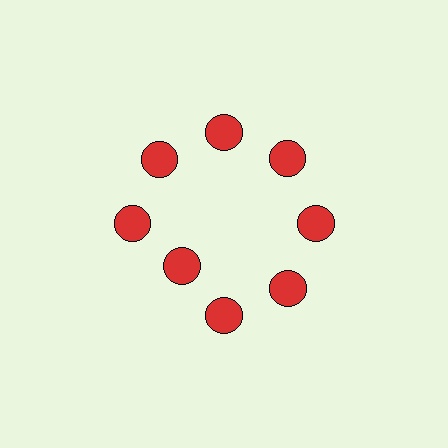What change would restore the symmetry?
The symmetry would be restored by moving it outward, back onto the ring so that all 8 circles sit at equal angles and equal distance from the center.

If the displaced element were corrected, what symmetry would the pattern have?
It would have 8-fold rotational symmetry — the pattern would map onto itself every 45 degrees.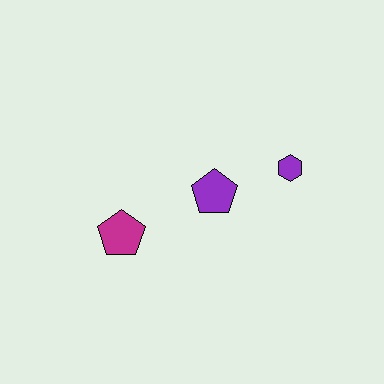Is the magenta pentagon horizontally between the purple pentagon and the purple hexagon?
No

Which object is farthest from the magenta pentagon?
The purple hexagon is farthest from the magenta pentagon.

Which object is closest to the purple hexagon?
The purple pentagon is closest to the purple hexagon.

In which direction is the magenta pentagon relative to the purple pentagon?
The magenta pentagon is to the left of the purple pentagon.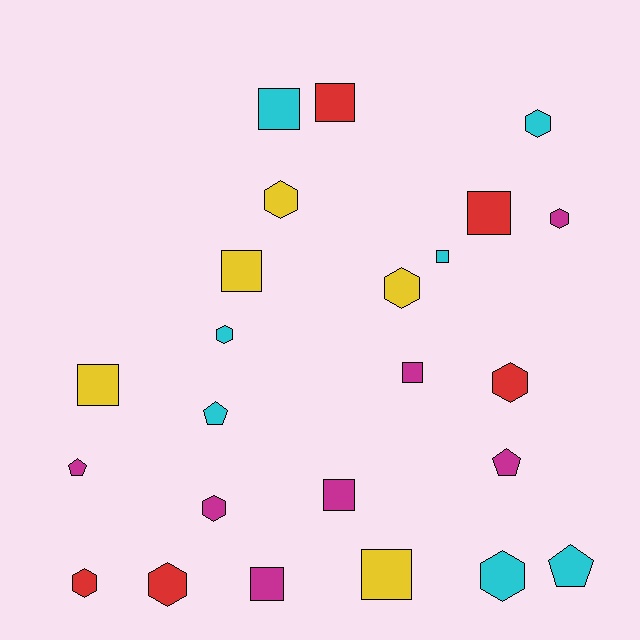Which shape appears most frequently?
Hexagon, with 10 objects.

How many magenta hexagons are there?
There are 2 magenta hexagons.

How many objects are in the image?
There are 24 objects.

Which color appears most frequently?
Magenta, with 7 objects.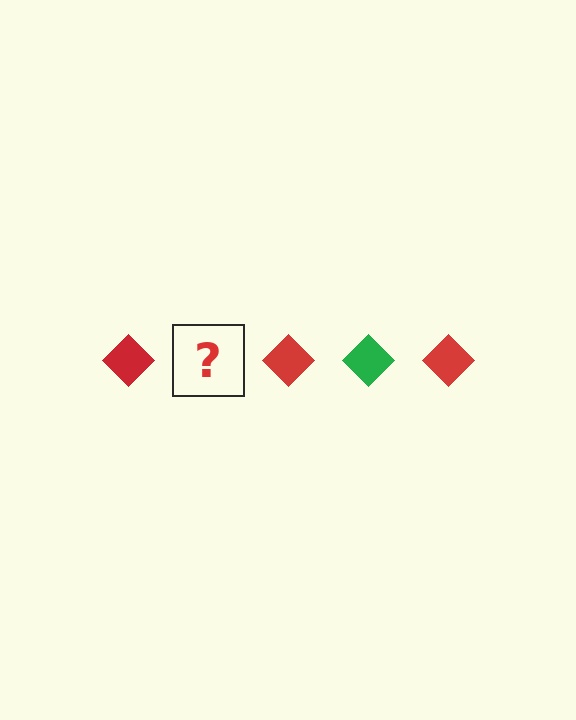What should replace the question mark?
The question mark should be replaced with a green diamond.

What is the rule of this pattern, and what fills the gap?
The rule is that the pattern cycles through red, green diamonds. The gap should be filled with a green diamond.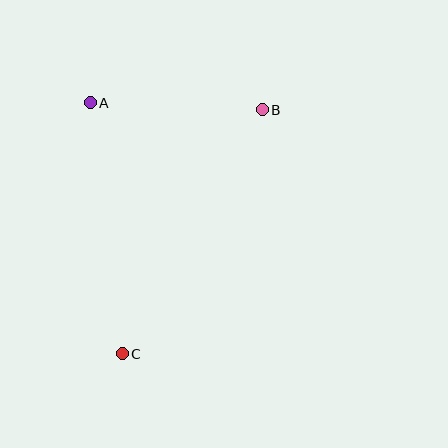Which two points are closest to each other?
Points A and B are closest to each other.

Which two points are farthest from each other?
Points B and C are farthest from each other.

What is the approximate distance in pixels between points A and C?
The distance between A and C is approximately 253 pixels.